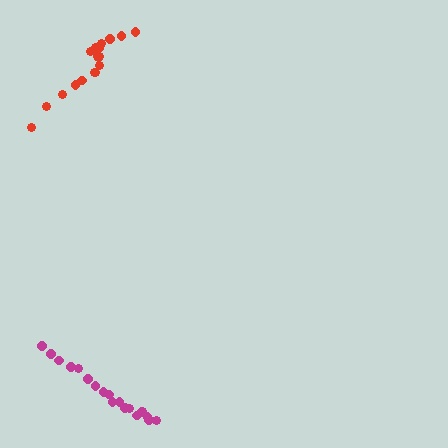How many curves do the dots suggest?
There are 2 distinct paths.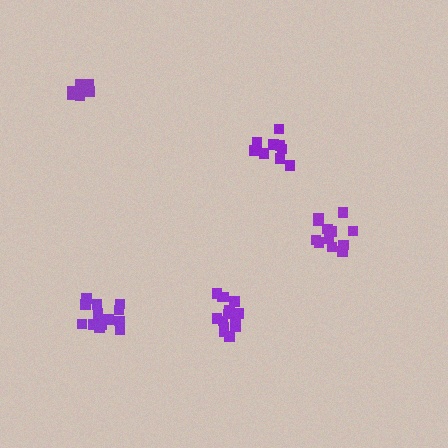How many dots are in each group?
Group 1: 14 dots, Group 2: 9 dots, Group 3: 14 dots, Group 4: 9 dots, Group 5: 12 dots (58 total).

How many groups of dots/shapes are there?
There are 5 groups.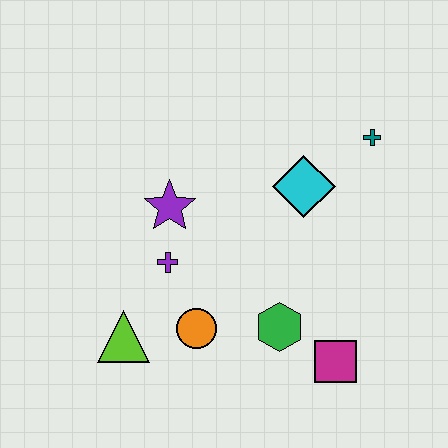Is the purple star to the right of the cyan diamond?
No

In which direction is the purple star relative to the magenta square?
The purple star is to the left of the magenta square.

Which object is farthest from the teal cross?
The lime triangle is farthest from the teal cross.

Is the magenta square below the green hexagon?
Yes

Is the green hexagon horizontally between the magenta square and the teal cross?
No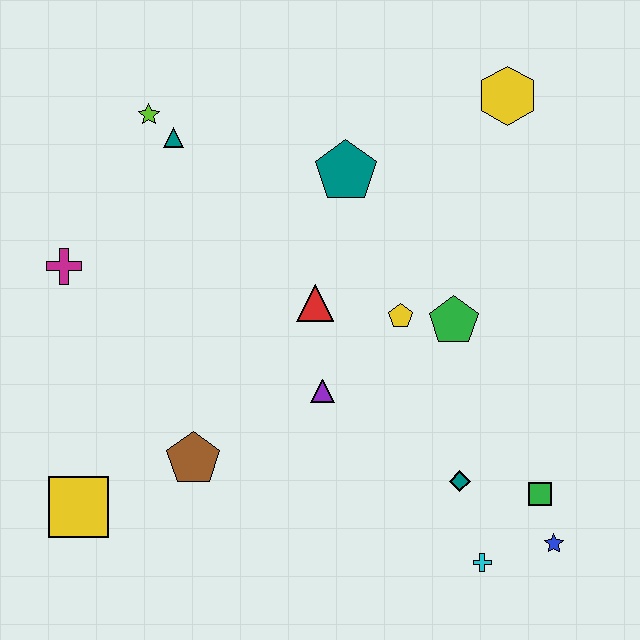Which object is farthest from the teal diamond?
The lime star is farthest from the teal diamond.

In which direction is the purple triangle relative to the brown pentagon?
The purple triangle is to the right of the brown pentagon.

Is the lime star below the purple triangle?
No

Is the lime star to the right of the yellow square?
Yes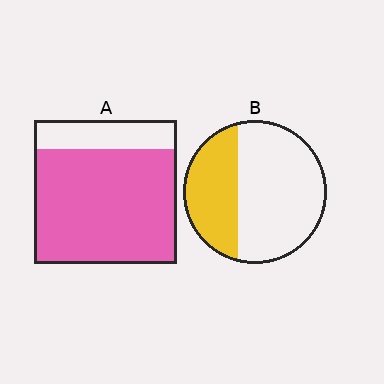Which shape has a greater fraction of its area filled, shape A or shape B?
Shape A.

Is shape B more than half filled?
No.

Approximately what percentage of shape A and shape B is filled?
A is approximately 80% and B is approximately 35%.